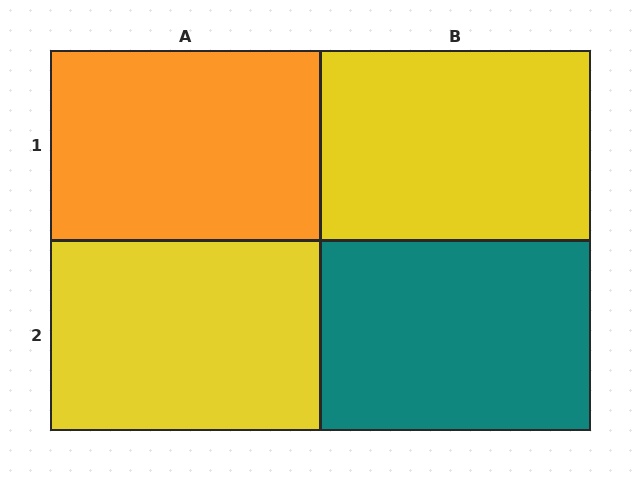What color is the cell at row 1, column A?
Orange.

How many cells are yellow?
2 cells are yellow.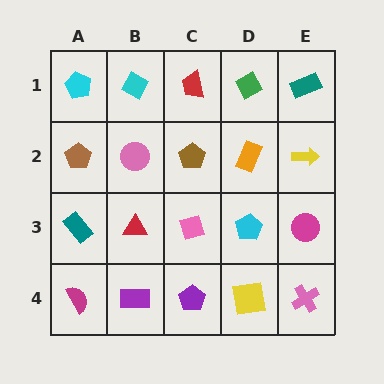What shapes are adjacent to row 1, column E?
A yellow arrow (row 2, column E), a green diamond (row 1, column D).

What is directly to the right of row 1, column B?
A red trapezoid.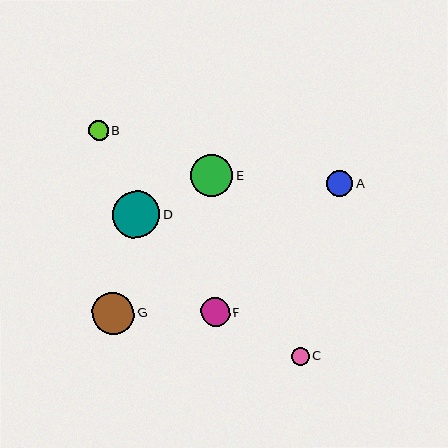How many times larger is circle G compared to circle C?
Circle G is approximately 2.4 times the size of circle C.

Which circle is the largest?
Circle D is the largest with a size of approximately 48 pixels.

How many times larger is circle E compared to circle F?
Circle E is approximately 1.5 times the size of circle F.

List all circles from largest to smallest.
From largest to smallest: D, E, G, F, A, B, C.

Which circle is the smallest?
Circle C is the smallest with a size of approximately 18 pixels.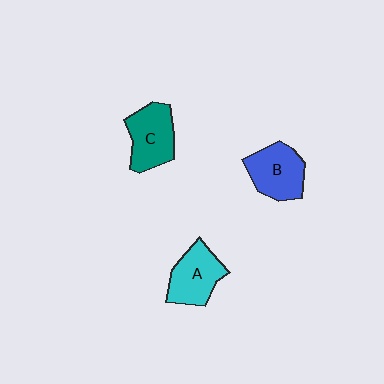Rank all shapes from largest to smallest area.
From largest to smallest: C (teal), B (blue), A (cyan).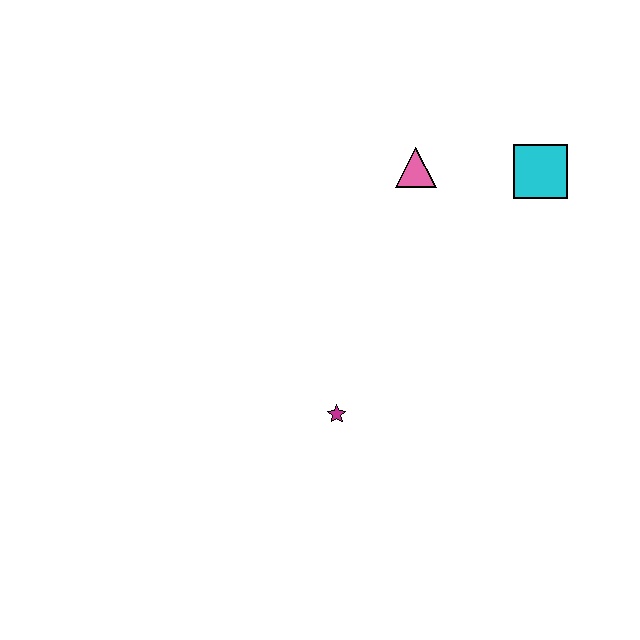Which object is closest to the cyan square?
The pink triangle is closest to the cyan square.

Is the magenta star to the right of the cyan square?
No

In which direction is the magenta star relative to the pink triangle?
The magenta star is below the pink triangle.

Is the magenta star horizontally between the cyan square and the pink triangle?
No